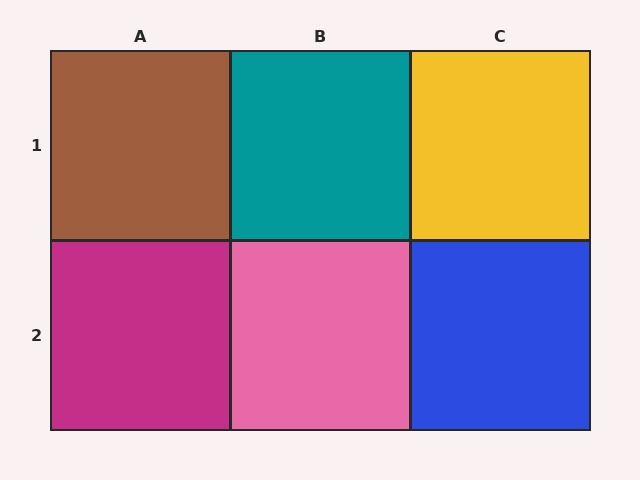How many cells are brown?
1 cell is brown.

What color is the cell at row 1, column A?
Brown.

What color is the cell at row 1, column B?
Teal.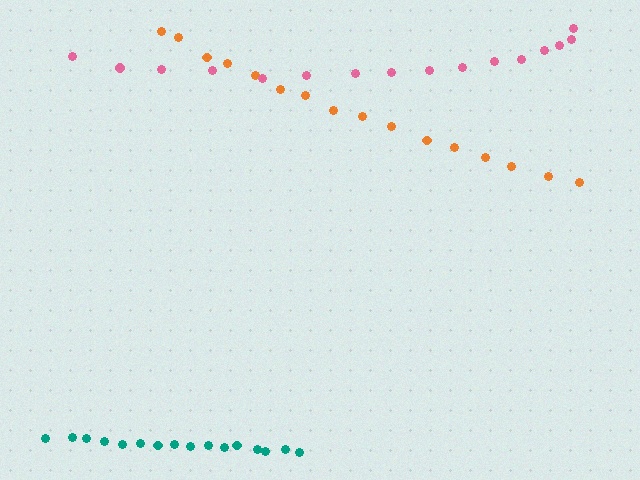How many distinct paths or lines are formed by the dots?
There are 3 distinct paths.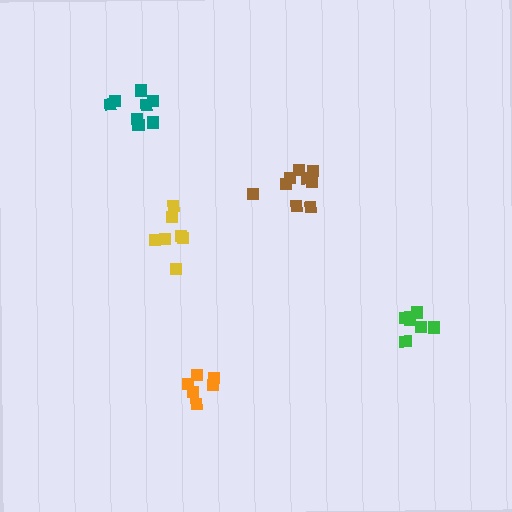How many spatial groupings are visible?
There are 5 spatial groupings.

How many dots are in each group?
Group 1: 9 dots, Group 2: 7 dots, Group 3: 6 dots, Group 4: 8 dots, Group 5: 6 dots (36 total).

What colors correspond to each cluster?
The clusters are colored: brown, yellow, green, teal, orange.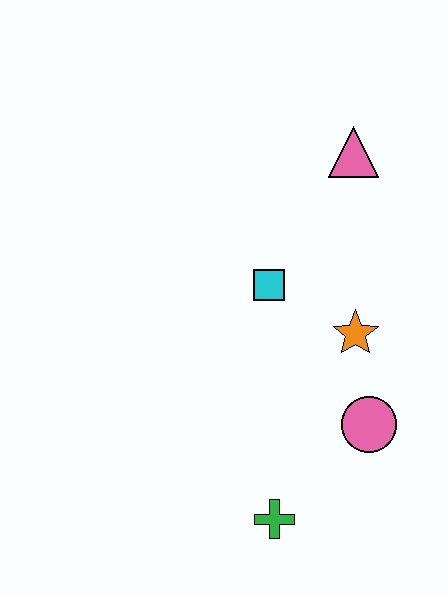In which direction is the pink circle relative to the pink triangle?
The pink circle is below the pink triangle.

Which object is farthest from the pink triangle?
The green cross is farthest from the pink triangle.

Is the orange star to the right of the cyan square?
Yes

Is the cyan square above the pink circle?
Yes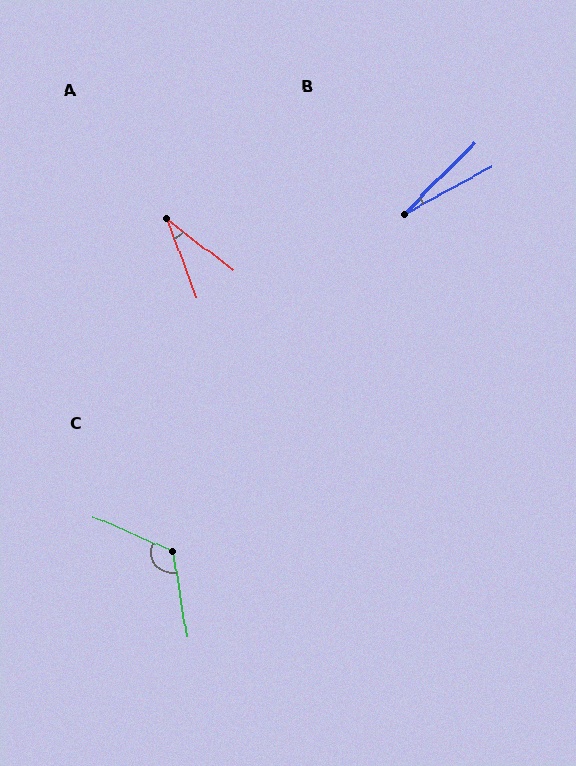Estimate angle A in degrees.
Approximately 32 degrees.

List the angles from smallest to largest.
B (17°), A (32°), C (123°).